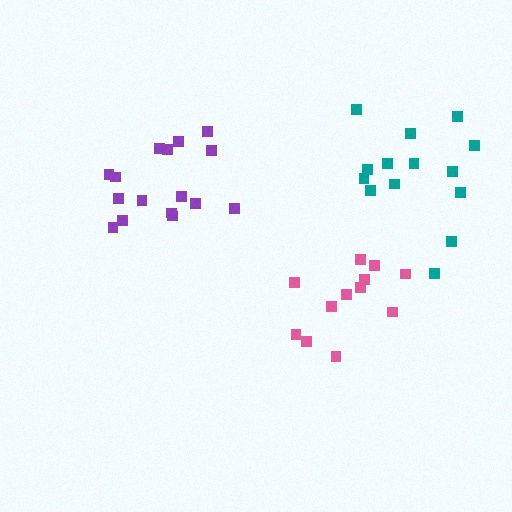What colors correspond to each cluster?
The clusters are colored: pink, teal, purple.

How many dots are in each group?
Group 1: 12 dots, Group 2: 14 dots, Group 3: 16 dots (42 total).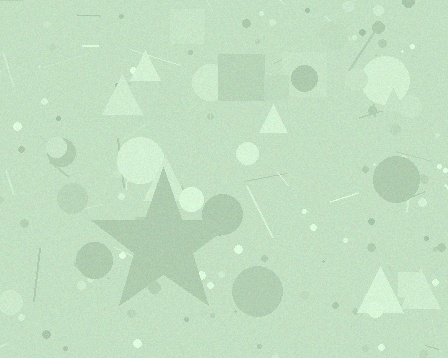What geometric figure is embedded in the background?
A star is embedded in the background.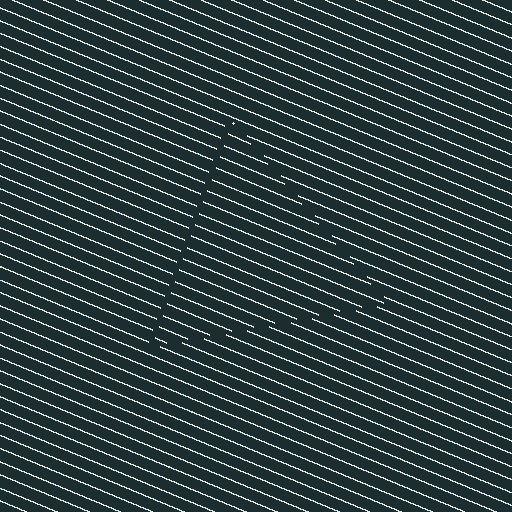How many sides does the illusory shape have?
3 sides — the line-ends trace a triangle.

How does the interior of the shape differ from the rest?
The interior of the shape contains the same grating, shifted by half a period — the contour is defined by the phase discontinuity where line-ends from the inner and outer gratings abut.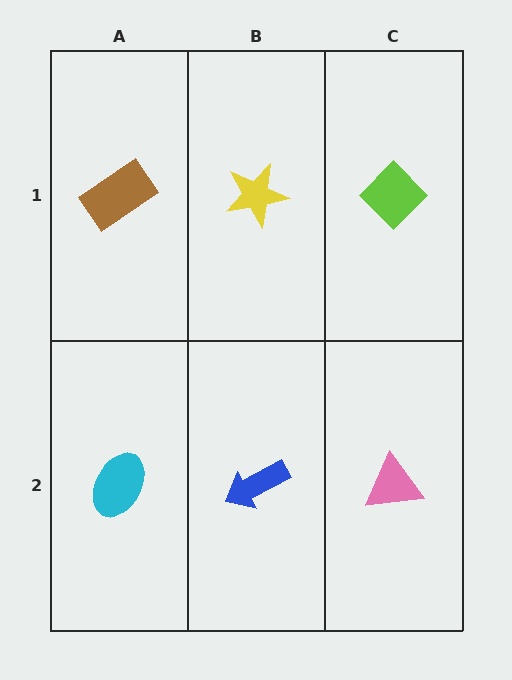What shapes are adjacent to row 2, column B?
A yellow star (row 1, column B), a cyan ellipse (row 2, column A), a pink triangle (row 2, column C).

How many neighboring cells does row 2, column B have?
3.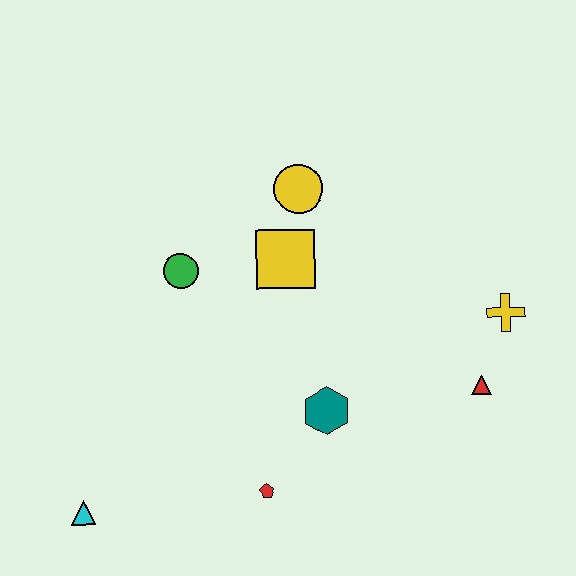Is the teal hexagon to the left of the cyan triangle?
No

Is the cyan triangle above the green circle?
No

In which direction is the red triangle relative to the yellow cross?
The red triangle is below the yellow cross.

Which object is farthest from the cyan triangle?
The yellow cross is farthest from the cyan triangle.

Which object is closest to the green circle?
The yellow square is closest to the green circle.